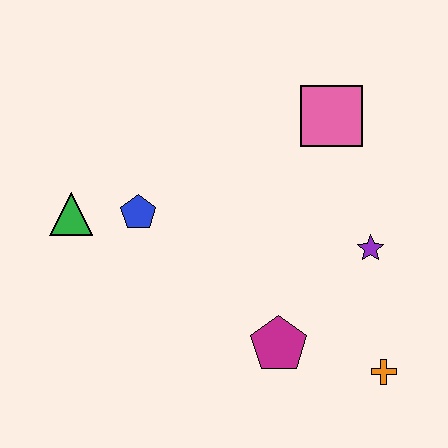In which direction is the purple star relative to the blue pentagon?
The purple star is to the right of the blue pentagon.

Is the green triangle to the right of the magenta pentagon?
No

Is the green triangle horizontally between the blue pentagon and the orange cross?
No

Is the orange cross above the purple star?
No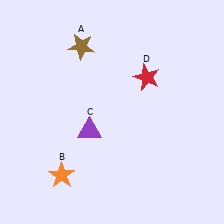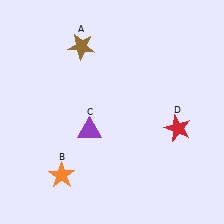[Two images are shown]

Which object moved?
The red star (D) moved down.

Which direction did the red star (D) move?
The red star (D) moved down.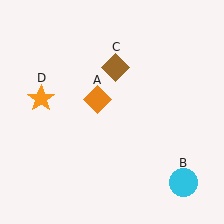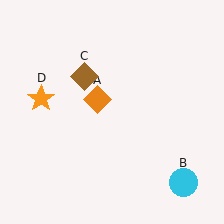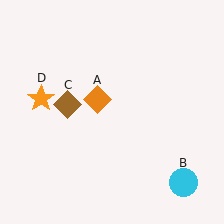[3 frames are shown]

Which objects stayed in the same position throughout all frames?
Orange diamond (object A) and cyan circle (object B) and orange star (object D) remained stationary.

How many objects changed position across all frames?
1 object changed position: brown diamond (object C).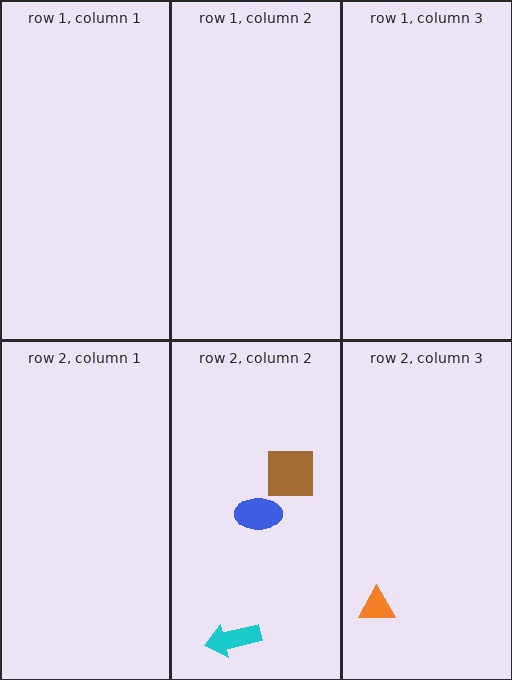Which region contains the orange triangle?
The row 2, column 3 region.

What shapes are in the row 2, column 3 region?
The orange triangle.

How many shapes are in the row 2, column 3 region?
1.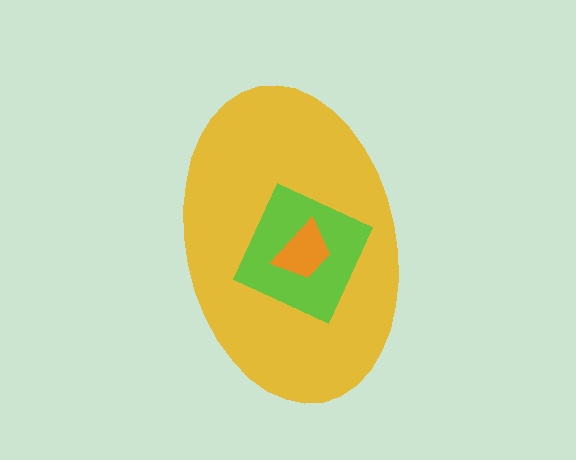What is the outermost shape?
The yellow ellipse.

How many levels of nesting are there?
3.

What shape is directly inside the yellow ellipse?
The lime square.